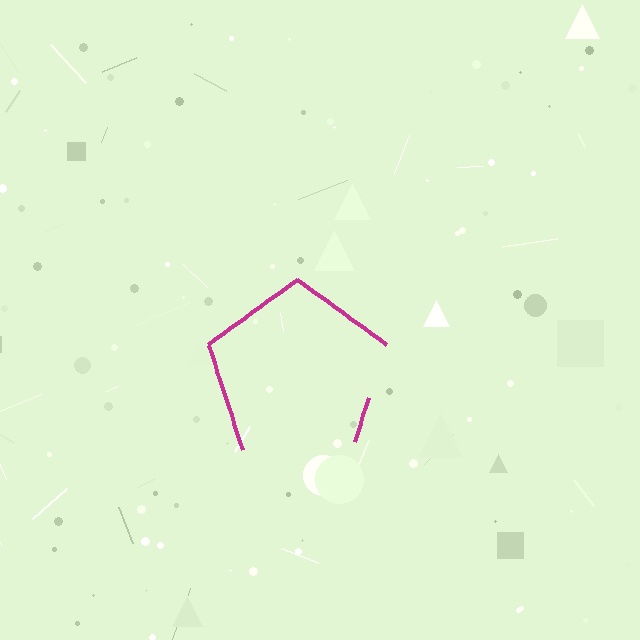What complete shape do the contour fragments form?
The contour fragments form a pentagon.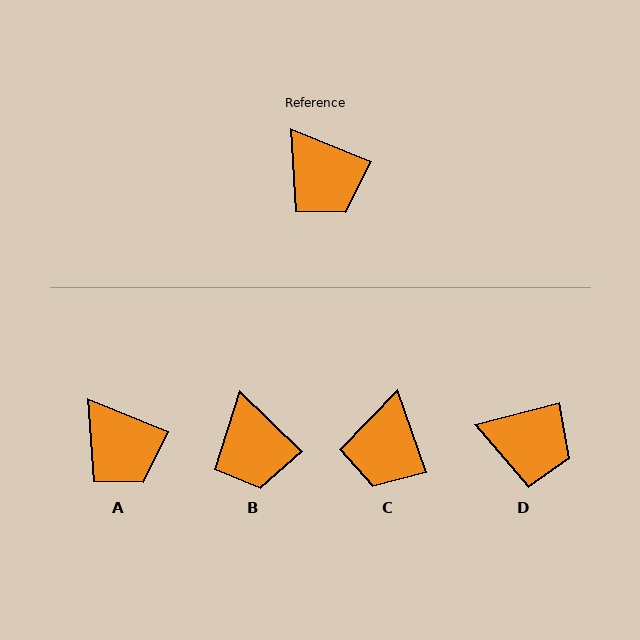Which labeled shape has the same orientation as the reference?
A.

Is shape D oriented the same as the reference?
No, it is off by about 36 degrees.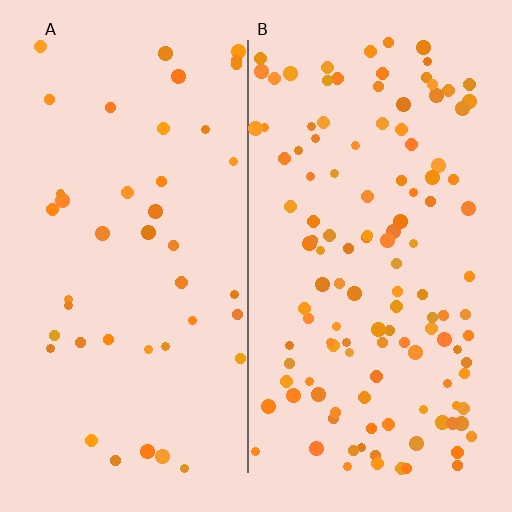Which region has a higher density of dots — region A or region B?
B (the right).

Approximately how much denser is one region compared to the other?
Approximately 2.8× — region B over region A.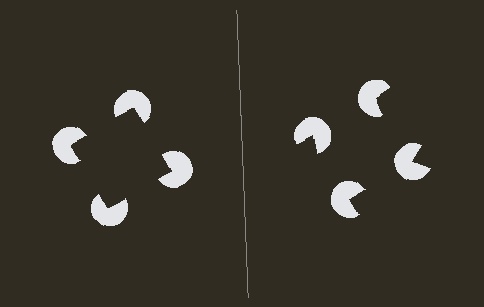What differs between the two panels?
The pac-man discs are positioned identically on both sides; only the wedge orientations differ. On the left they align to a square; on the right they are misaligned.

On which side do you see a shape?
An illusory square appears on the left side. On the right side the wedge cuts are rotated, so no coherent shape forms.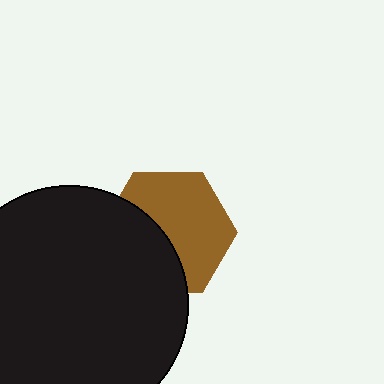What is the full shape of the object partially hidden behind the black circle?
The partially hidden object is a brown hexagon.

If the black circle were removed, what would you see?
You would see the complete brown hexagon.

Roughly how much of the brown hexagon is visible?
About half of it is visible (roughly 59%).